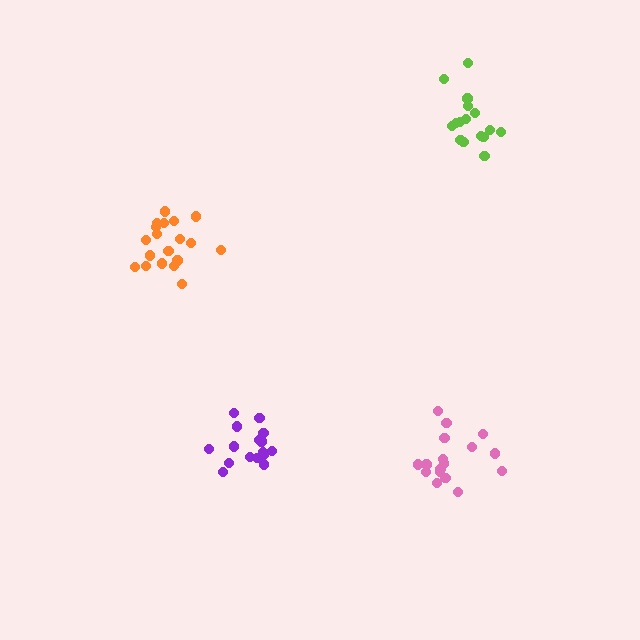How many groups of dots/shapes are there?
There are 4 groups.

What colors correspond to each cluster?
The clusters are colored: purple, pink, lime, orange.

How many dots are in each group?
Group 1: 16 dots, Group 2: 18 dots, Group 3: 16 dots, Group 4: 19 dots (69 total).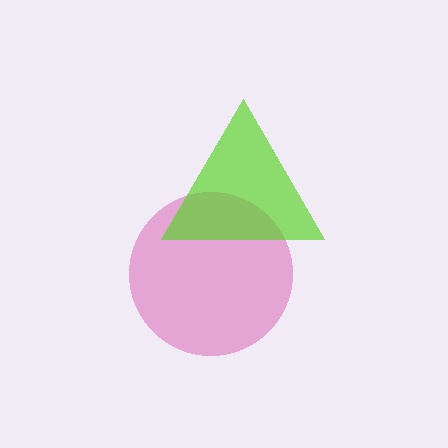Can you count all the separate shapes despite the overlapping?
Yes, there are 2 separate shapes.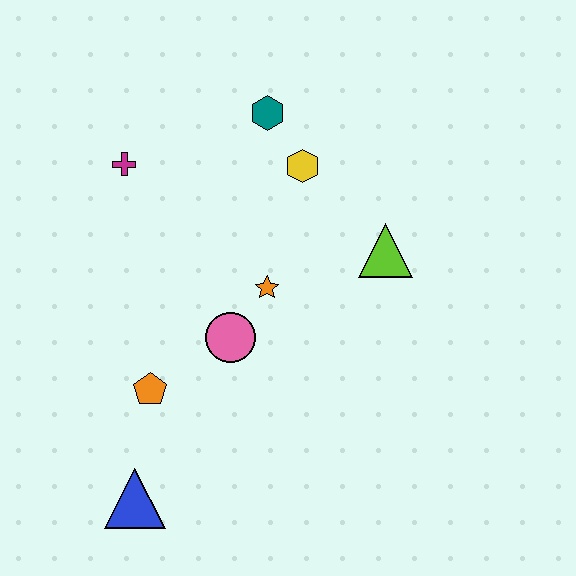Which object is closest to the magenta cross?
The teal hexagon is closest to the magenta cross.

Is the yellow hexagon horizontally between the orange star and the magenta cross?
No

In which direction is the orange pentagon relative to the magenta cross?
The orange pentagon is below the magenta cross.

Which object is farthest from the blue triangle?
The teal hexagon is farthest from the blue triangle.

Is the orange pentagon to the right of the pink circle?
No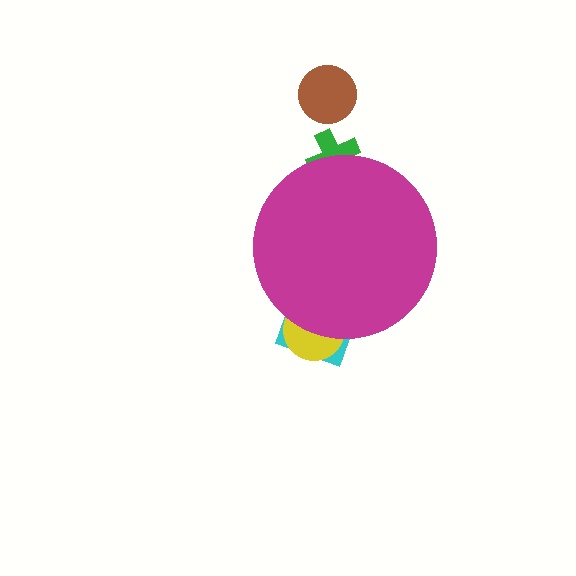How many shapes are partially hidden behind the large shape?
3 shapes are partially hidden.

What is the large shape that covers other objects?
A magenta circle.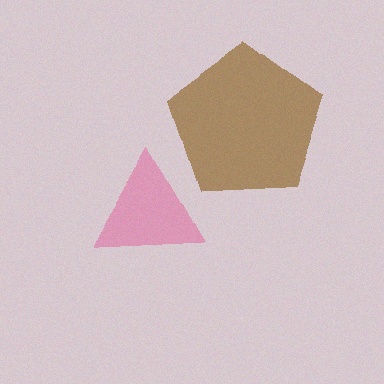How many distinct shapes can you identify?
There are 2 distinct shapes: a brown pentagon, a pink triangle.